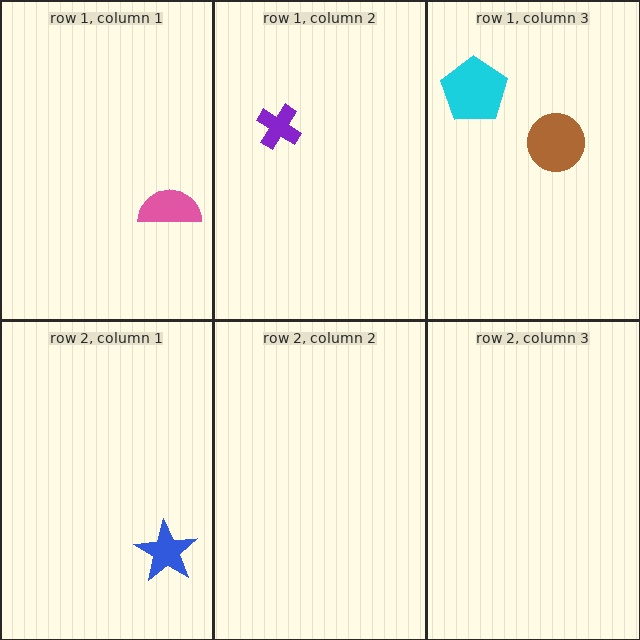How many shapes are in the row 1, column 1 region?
1.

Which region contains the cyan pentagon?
The row 1, column 3 region.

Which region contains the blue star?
The row 2, column 1 region.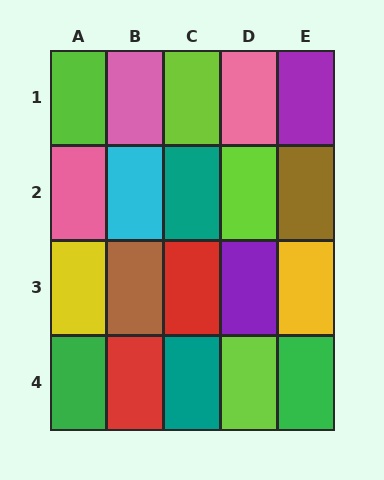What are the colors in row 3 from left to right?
Yellow, brown, red, purple, yellow.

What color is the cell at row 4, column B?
Red.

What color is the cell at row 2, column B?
Cyan.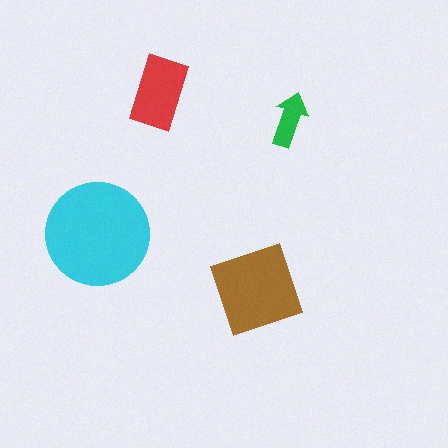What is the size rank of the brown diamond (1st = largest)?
2nd.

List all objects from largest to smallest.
The cyan circle, the brown diamond, the red rectangle, the green arrow.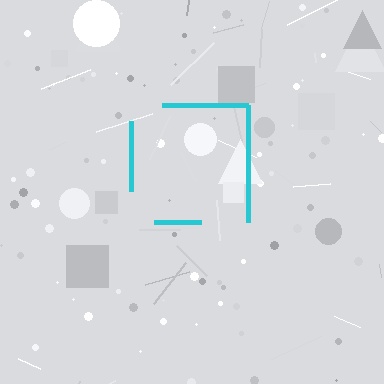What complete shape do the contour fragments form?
The contour fragments form a square.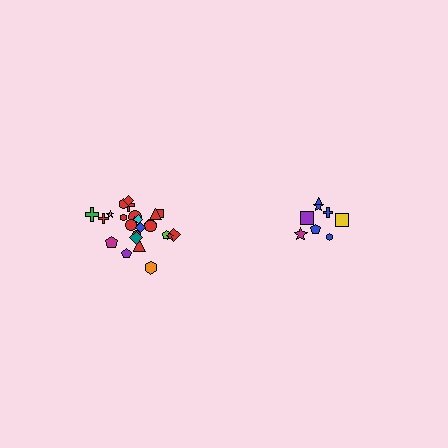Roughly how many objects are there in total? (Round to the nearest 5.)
Roughly 35 objects in total.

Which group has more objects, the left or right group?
The left group.